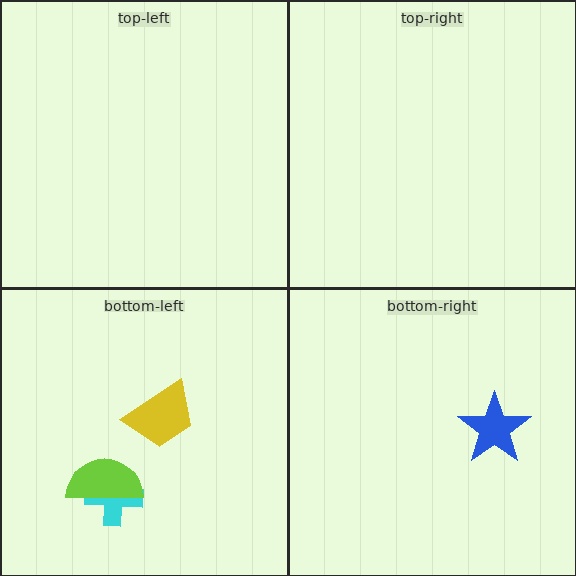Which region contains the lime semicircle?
The bottom-left region.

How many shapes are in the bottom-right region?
1.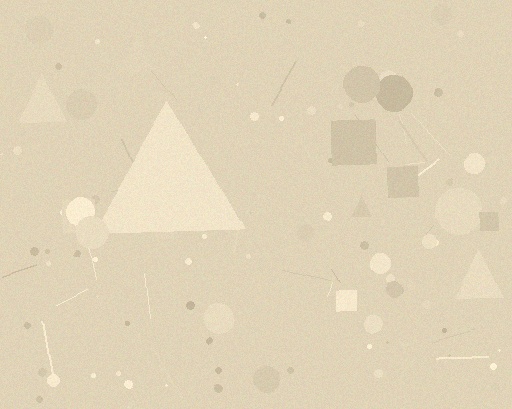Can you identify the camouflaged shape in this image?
The camouflaged shape is a triangle.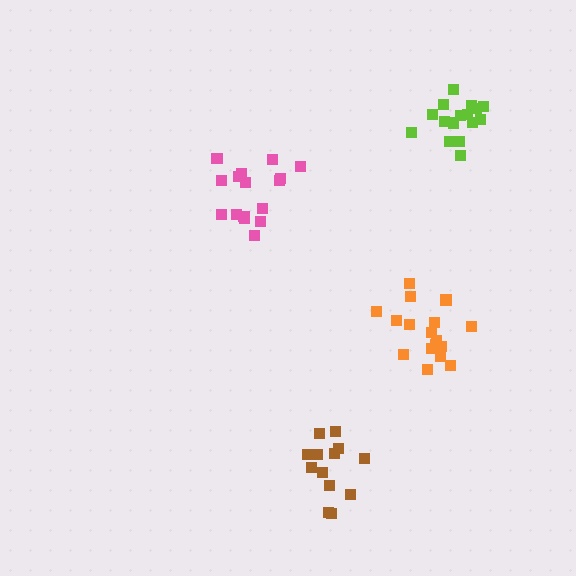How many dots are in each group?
Group 1: 13 dots, Group 2: 17 dots, Group 3: 17 dots, Group 4: 16 dots (63 total).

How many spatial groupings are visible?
There are 4 spatial groupings.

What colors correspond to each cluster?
The clusters are colored: brown, lime, orange, pink.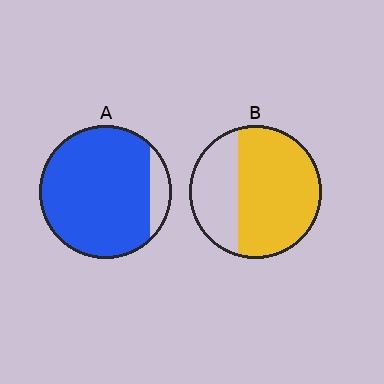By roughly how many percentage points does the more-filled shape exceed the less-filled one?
By roughly 25 percentage points (A over B).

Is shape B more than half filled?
Yes.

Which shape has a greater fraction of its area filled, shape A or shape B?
Shape A.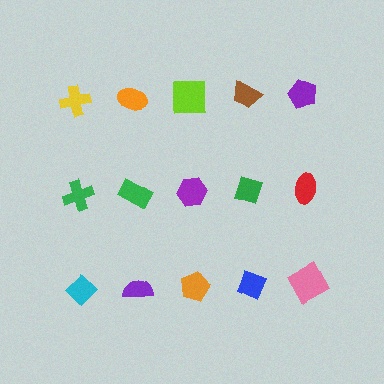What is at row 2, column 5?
A red ellipse.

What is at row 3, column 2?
A purple semicircle.